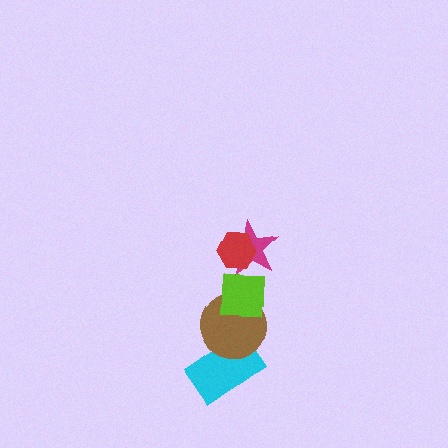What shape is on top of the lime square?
The magenta star is on top of the lime square.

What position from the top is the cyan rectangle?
The cyan rectangle is 5th from the top.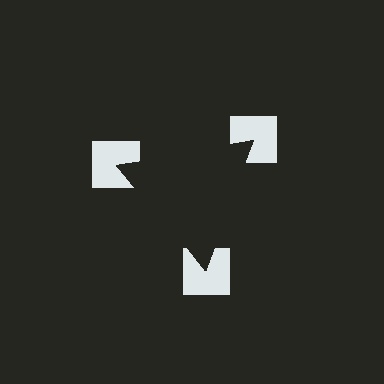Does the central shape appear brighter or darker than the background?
It typically appears slightly darker than the background, even though no actual brightness change is drawn.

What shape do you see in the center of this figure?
An illusory triangle — its edges are inferred from the aligned wedge cuts in the notched squares, not physically drawn.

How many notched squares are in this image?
There are 3 — one at each vertex of the illusory triangle.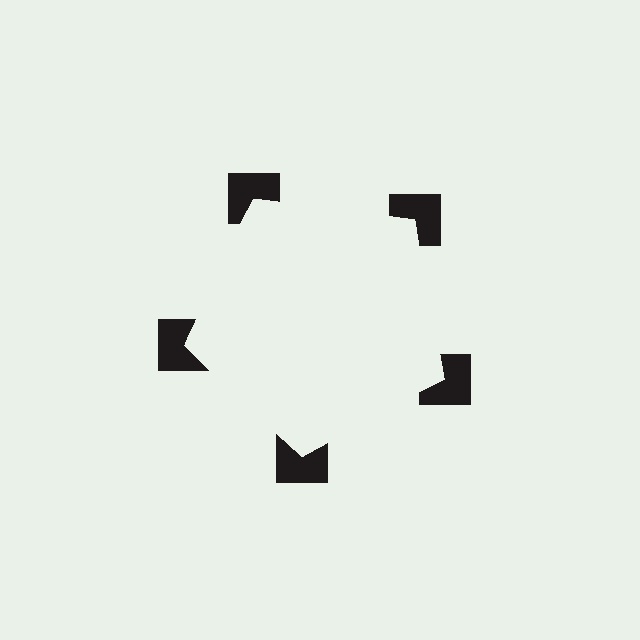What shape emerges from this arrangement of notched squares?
An illusory pentagon — its edges are inferred from the aligned wedge cuts in the notched squares, not physically drawn.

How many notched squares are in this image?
There are 5 — one at each vertex of the illusory pentagon.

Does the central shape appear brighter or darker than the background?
It typically appears slightly brighter than the background, even though no actual brightness change is drawn.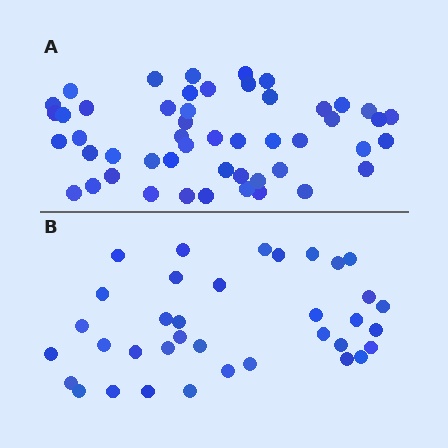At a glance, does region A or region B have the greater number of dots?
Region A (the top region) has more dots.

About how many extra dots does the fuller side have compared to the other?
Region A has approximately 15 more dots than region B.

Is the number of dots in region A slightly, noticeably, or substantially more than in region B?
Region A has noticeably more, but not dramatically so. The ratio is roughly 1.4 to 1.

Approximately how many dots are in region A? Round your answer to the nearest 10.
About 50 dots.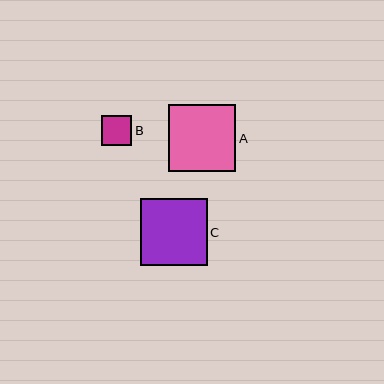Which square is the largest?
Square A is the largest with a size of approximately 67 pixels.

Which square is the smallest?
Square B is the smallest with a size of approximately 30 pixels.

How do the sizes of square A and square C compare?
Square A and square C are approximately the same size.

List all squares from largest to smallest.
From largest to smallest: A, C, B.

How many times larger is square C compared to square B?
Square C is approximately 2.2 times the size of square B.